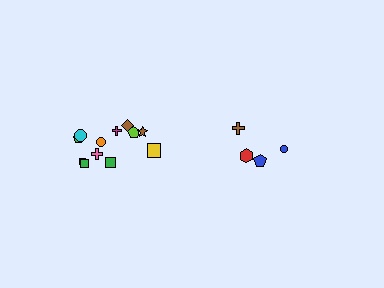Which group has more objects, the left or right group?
The left group.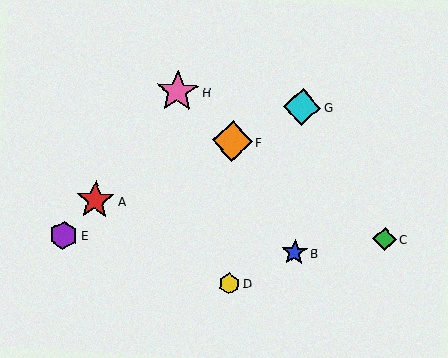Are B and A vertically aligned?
No, B is at x≈294 and A is at x≈95.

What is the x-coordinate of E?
Object E is at x≈64.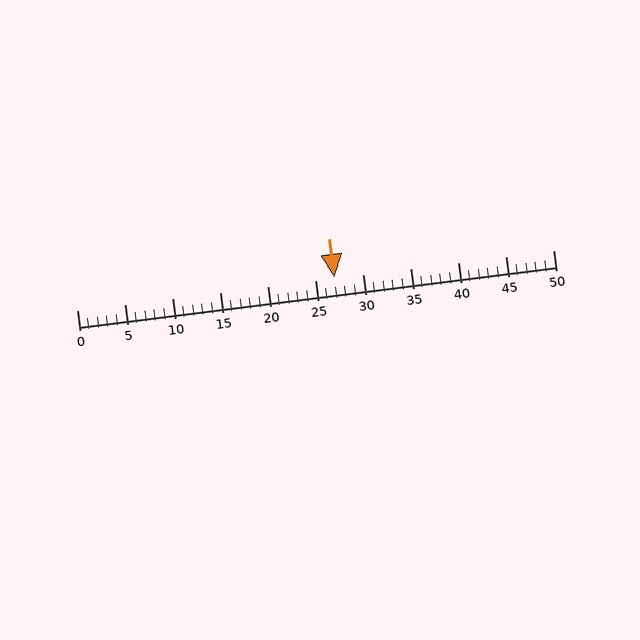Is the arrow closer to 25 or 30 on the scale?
The arrow is closer to 25.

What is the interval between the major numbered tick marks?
The major tick marks are spaced 5 units apart.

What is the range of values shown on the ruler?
The ruler shows values from 0 to 50.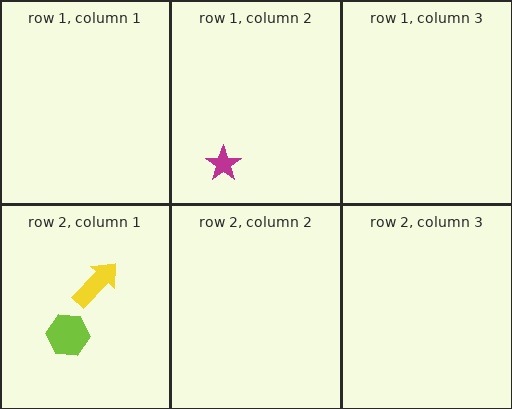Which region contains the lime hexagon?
The row 2, column 1 region.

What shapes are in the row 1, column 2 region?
The magenta star.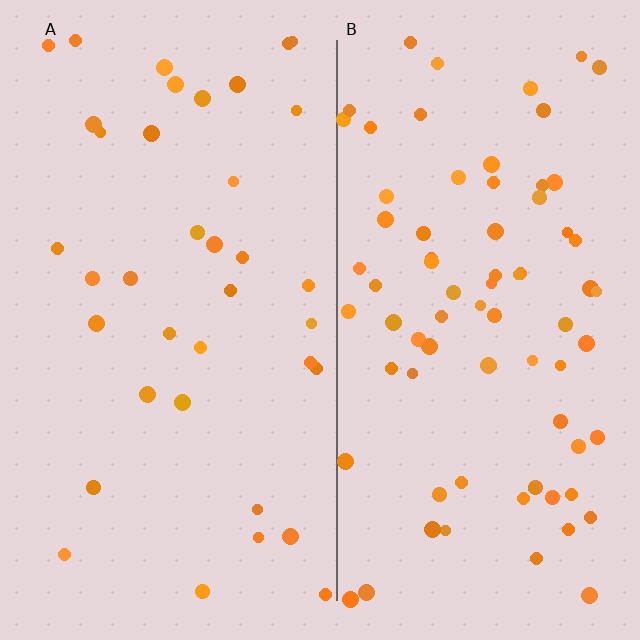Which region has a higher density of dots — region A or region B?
B (the right).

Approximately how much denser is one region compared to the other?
Approximately 2.1× — region B over region A.